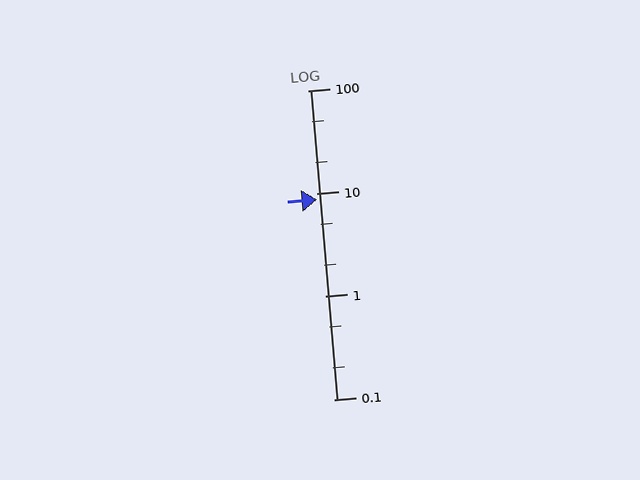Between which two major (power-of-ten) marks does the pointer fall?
The pointer is between 1 and 10.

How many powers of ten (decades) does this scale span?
The scale spans 3 decades, from 0.1 to 100.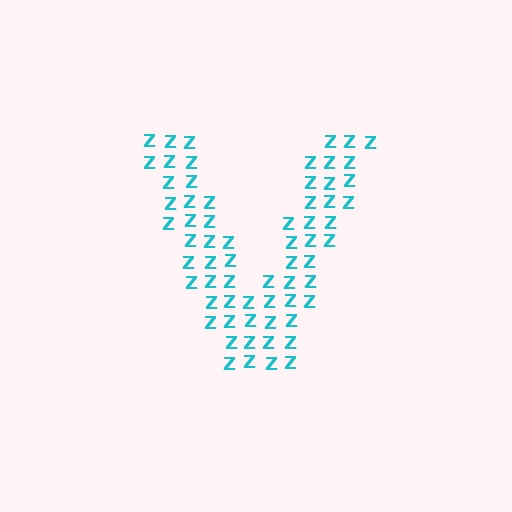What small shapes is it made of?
It is made of small letter Z's.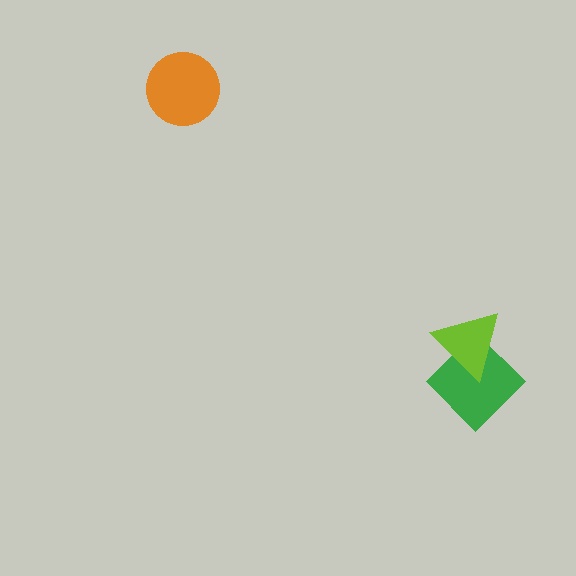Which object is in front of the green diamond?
The lime triangle is in front of the green diamond.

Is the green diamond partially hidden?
Yes, it is partially covered by another shape.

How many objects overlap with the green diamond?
1 object overlaps with the green diamond.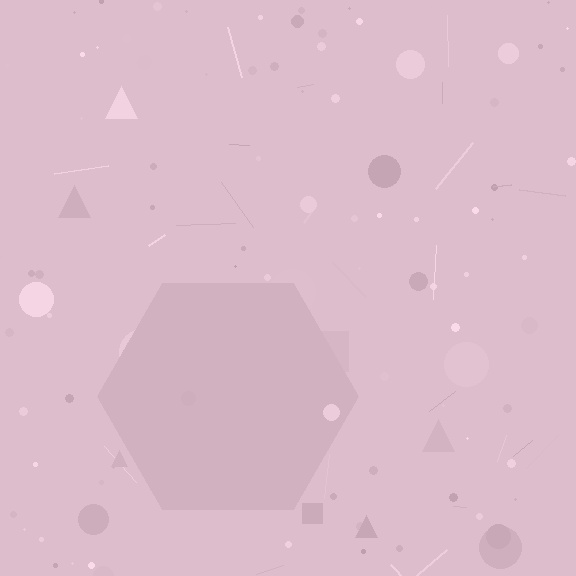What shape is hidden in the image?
A hexagon is hidden in the image.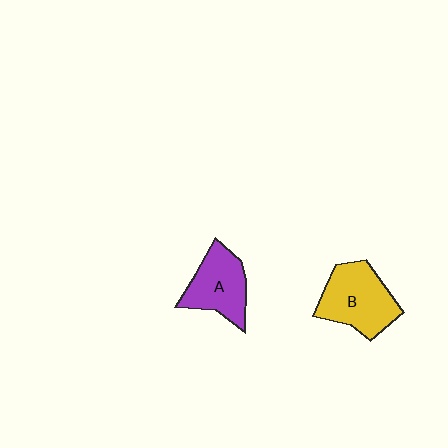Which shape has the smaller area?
Shape A (purple).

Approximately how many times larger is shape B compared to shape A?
Approximately 1.2 times.